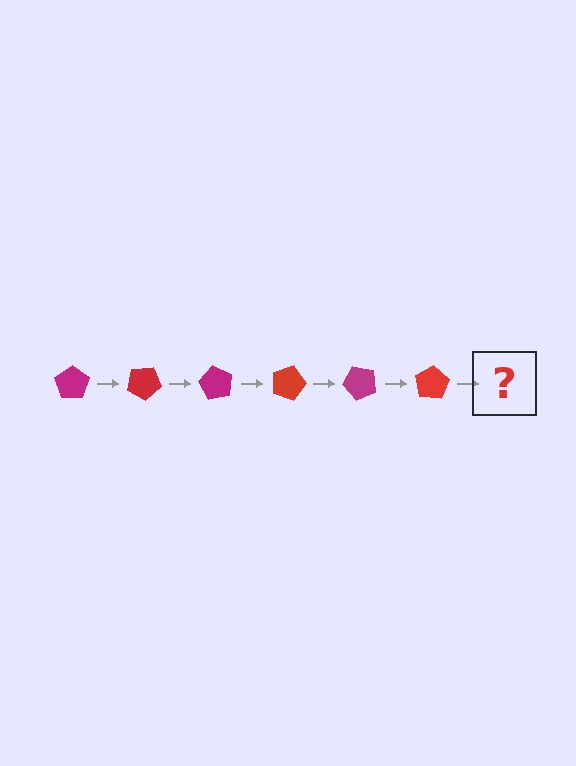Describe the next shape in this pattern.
It should be a magenta pentagon, rotated 180 degrees from the start.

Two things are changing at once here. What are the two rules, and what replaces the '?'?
The two rules are that it rotates 30 degrees each step and the color cycles through magenta and red. The '?' should be a magenta pentagon, rotated 180 degrees from the start.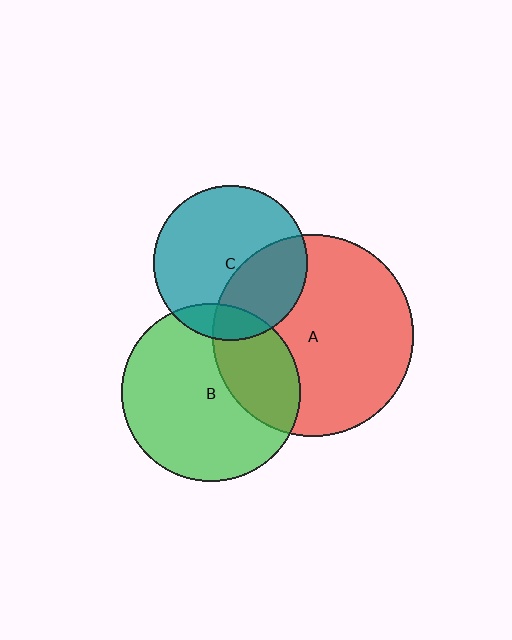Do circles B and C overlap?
Yes.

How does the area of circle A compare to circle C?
Approximately 1.7 times.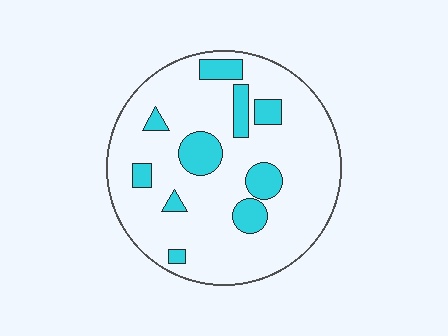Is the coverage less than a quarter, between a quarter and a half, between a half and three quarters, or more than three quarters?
Less than a quarter.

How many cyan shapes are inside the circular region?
10.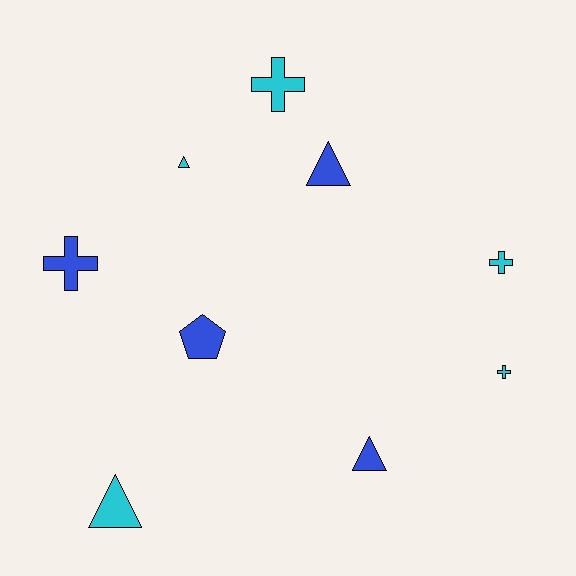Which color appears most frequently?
Cyan, with 5 objects.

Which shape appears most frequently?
Cross, with 4 objects.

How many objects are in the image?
There are 9 objects.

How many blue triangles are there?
There are 2 blue triangles.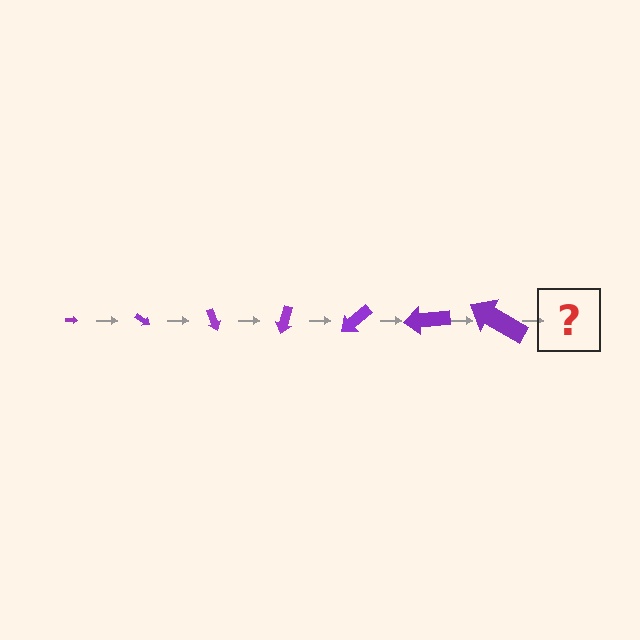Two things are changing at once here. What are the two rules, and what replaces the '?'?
The two rules are that the arrow grows larger each step and it rotates 35 degrees each step. The '?' should be an arrow, larger than the previous one and rotated 245 degrees from the start.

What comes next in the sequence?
The next element should be an arrow, larger than the previous one and rotated 245 degrees from the start.